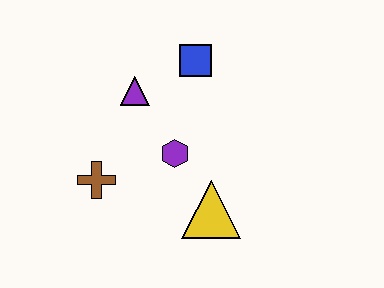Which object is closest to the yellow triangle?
The purple hexagon is closest to the yellow triangle.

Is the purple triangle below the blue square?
Yes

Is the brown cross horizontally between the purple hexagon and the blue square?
No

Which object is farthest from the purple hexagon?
The blue square is farthest from the purple hexagon.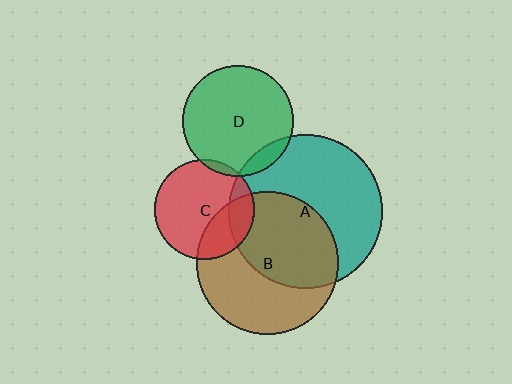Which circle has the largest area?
Circle A (teal).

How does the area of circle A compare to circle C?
Approximately 2.4 times.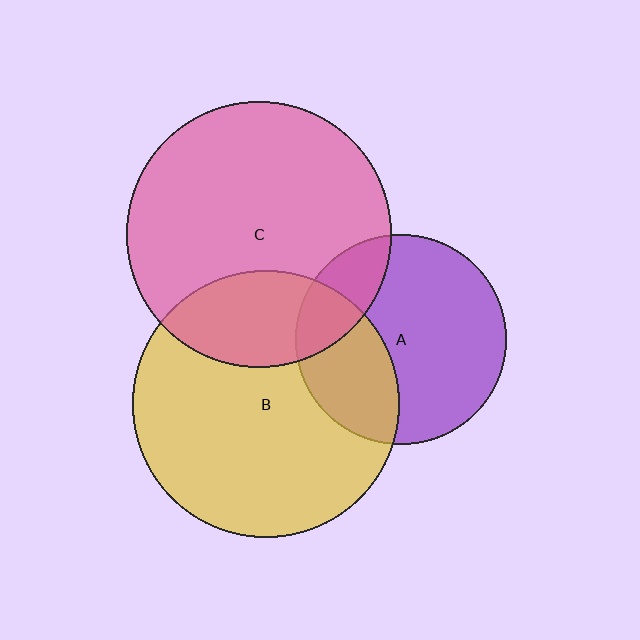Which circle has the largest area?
Circle B (yellow).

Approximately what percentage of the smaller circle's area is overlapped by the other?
Approximately 20%.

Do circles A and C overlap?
Yes.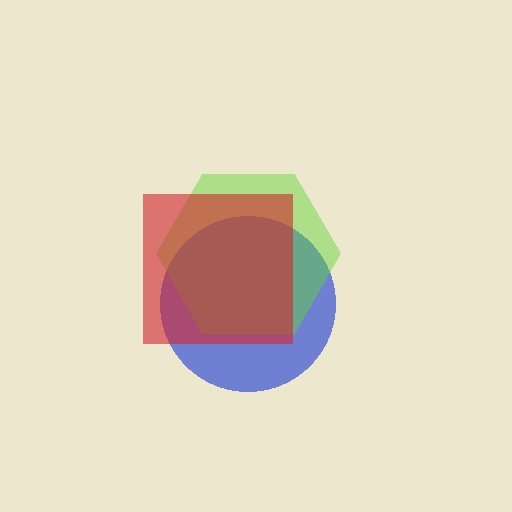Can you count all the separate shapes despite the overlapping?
Yes, there are 3 separate shapes.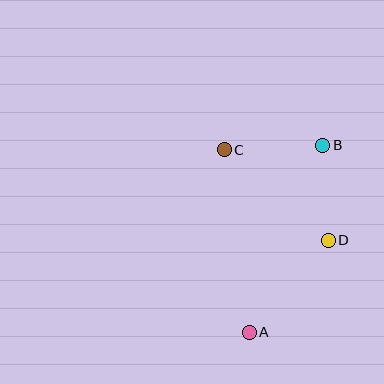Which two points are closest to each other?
Points B and D are closest to each other.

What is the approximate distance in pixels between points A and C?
The distance between A and C is approximately 184 pixels.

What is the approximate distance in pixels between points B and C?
The distance between B and C is approximately 99 pixels.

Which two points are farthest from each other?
Points A and B are farthest from each other.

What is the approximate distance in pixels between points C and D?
The distance between C and D is approximately 138 pixels.